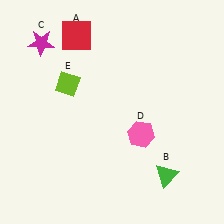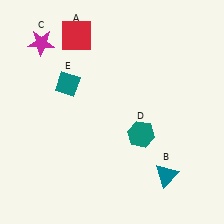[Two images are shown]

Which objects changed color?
B changed from green to teal. D changed from pink to teal. E changed from lime to teal.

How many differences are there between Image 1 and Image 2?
There are 3 differences between the two images.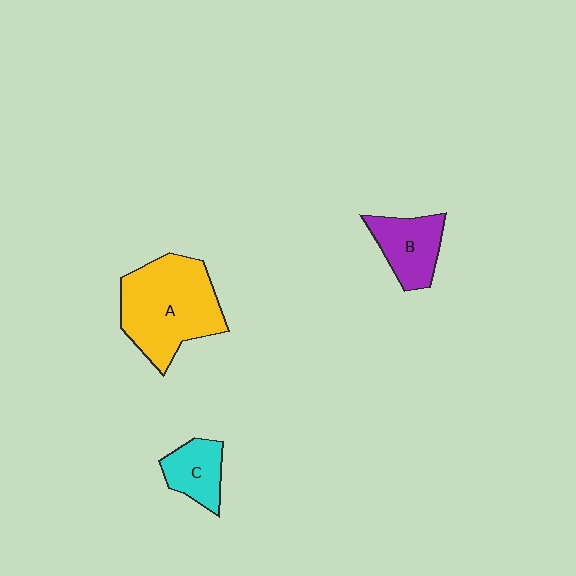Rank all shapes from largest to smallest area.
From largest to smallest: A (yellow), B (purple), C (cyan).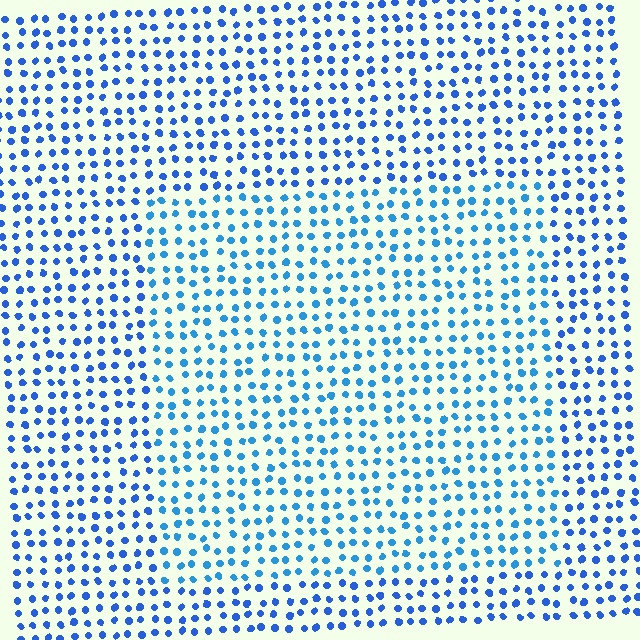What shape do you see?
I see a rectangle.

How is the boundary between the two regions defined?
The boundary is defined purely by a slight shift in hue (about 19 degrees). Spacing, size, and orientation are identical on both sides.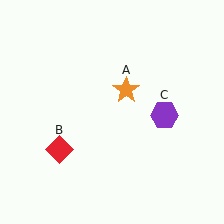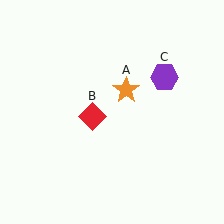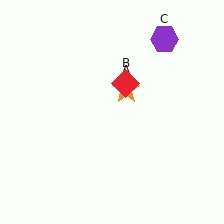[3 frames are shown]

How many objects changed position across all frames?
2 objects changed position: red diamond (object B), purple hexagon (object C).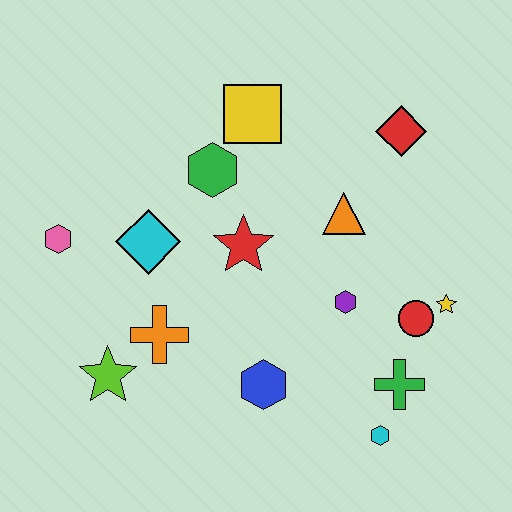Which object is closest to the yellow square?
The green hexagon is closest to the yellow square.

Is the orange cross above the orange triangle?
No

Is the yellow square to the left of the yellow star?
Yes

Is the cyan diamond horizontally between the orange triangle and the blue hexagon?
No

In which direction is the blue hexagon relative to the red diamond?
The blue hexagon is below the red diamond.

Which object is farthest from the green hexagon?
The cyan hexagon is farthest from the green hexagon.